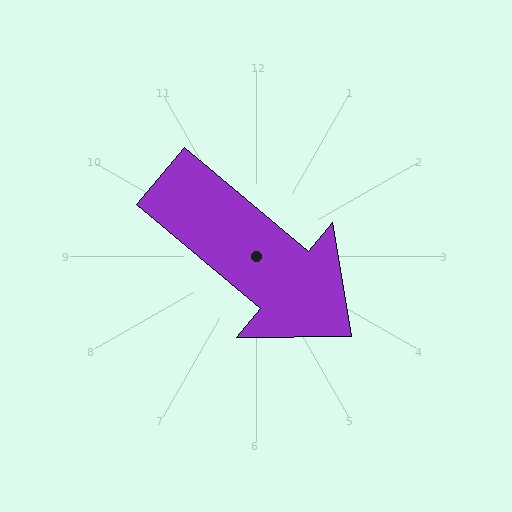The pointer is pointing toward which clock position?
Roughly 4 o'clock.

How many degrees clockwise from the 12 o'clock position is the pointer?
Approximately 130 degrees.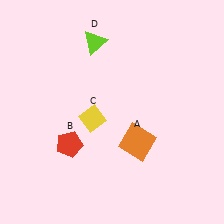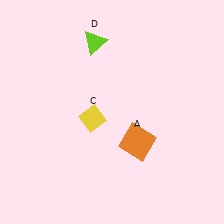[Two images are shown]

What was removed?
The red pentagon (B) was removed in Image 2.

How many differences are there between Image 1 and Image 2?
There is 1 difference between the two images.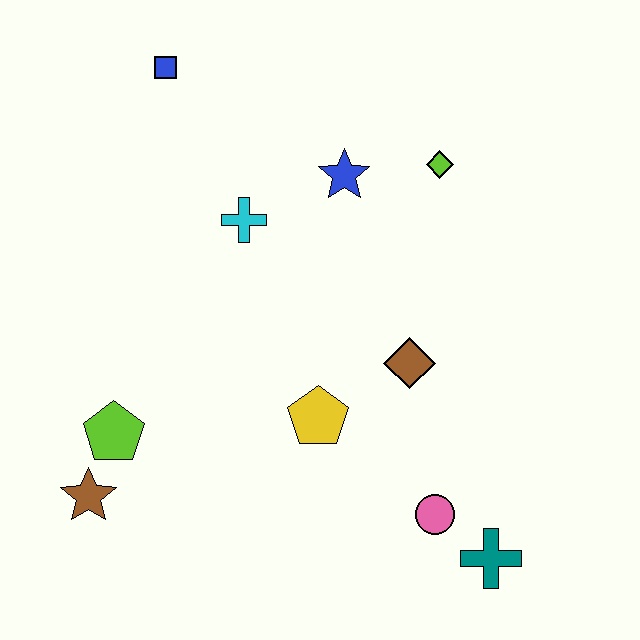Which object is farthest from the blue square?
The teal cross is farthest from the blue square.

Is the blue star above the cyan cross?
Yes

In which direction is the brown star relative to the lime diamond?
The brown star is to the left of the lime diamond.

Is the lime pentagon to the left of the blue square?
Yes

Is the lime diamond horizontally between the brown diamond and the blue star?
No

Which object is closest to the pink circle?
The teal cross is closest to the pink circle.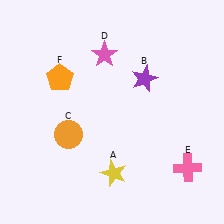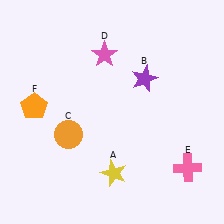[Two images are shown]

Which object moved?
The orange pentagon (F) moved down.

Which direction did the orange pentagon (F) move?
The orange pentagon (F) moved down.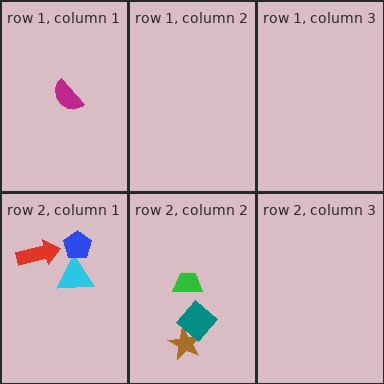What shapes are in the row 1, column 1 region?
The magenta semicircle.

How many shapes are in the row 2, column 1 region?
3.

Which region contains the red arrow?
The row 2, column 1 region.